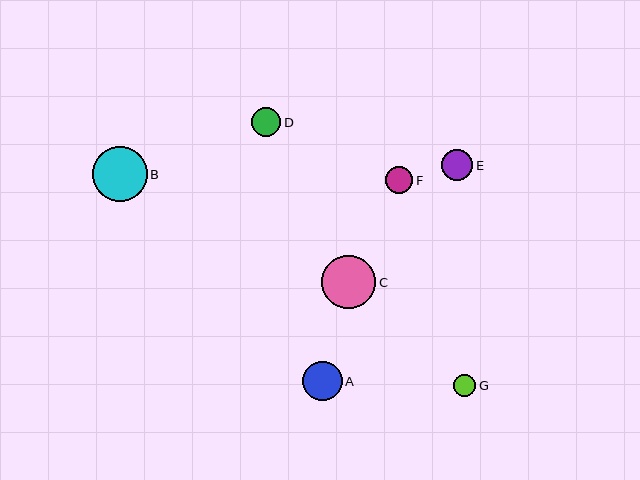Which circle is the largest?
Circle B is the largest with a size of approximately 55 pixels.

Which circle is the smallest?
Circle G is the smallest with a size of approximately 22 pixels.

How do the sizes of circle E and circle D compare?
Circle E and circle D are approximately the same size.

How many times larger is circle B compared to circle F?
Circle B is approximately 2.0 times the size of circle F.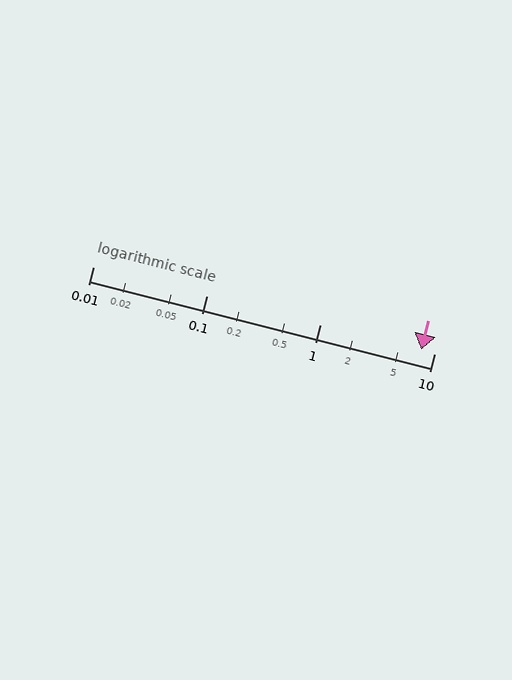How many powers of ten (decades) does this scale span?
The scale spans 3 decades, from 0.01 to 10.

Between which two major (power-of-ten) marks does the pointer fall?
The pointer is between 1 and 10.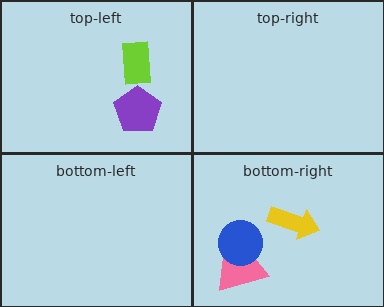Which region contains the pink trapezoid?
The bottom-right region.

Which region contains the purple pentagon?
The top-left region.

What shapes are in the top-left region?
The purple pentagon, the lime rectangle.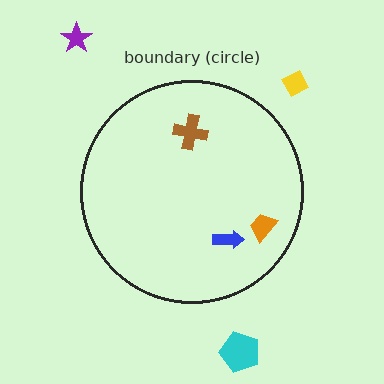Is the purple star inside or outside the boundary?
Outside.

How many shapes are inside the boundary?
3 inside, 3 outside.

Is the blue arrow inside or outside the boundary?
Inside.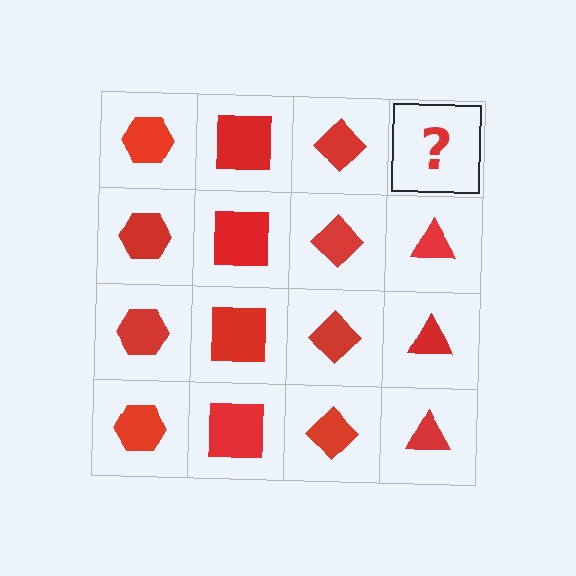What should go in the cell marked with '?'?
The missing cell should contain a red triangle.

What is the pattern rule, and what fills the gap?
The rule is that each column has a consistent shape. The gap should be filled with a red triangle.